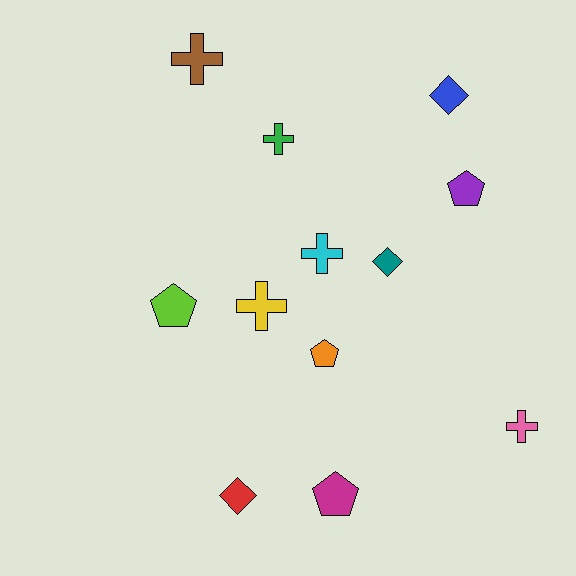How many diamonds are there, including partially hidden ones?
There are 3 diamonds.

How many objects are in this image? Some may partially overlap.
There are 12 objects.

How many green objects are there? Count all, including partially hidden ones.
There is 1 green object.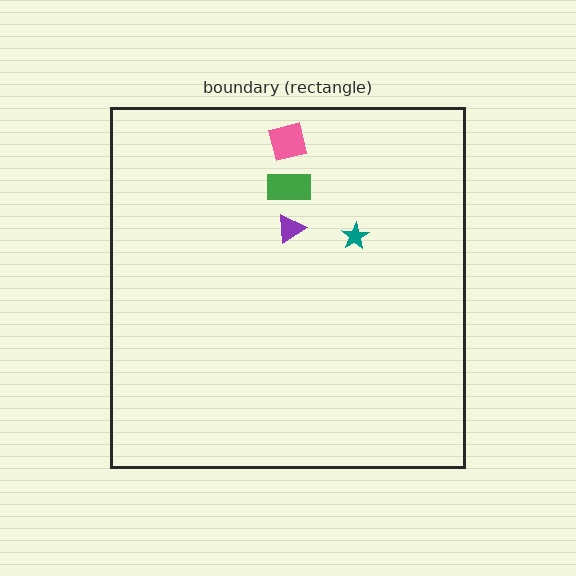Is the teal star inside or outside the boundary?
Inside.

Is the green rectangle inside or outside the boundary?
Inside.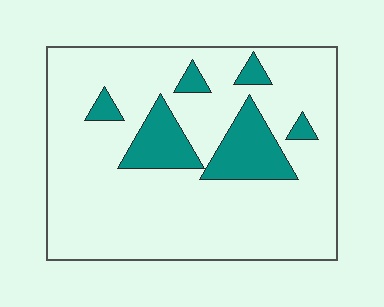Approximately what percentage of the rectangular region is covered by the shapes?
Approximately 15%.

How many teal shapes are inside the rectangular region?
6.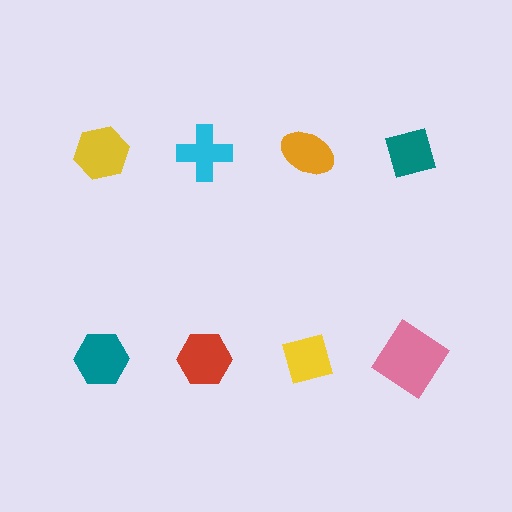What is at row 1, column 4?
A teal diamond.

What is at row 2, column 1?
A teal hexagon.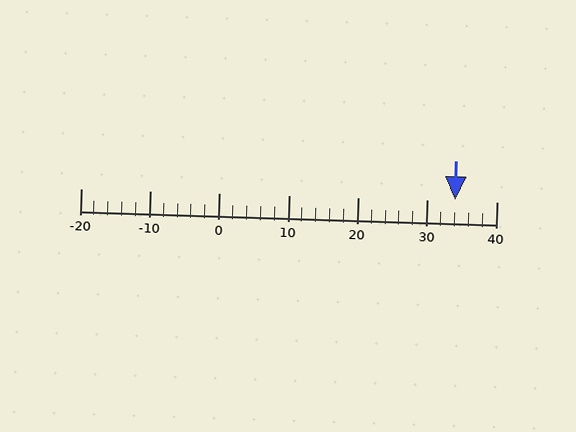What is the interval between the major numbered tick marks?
The major tick marks are spaced 10 units apart.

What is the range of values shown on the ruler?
The ruler shows values from -20 to 40.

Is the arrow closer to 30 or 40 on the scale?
The arrow is closer to 30.